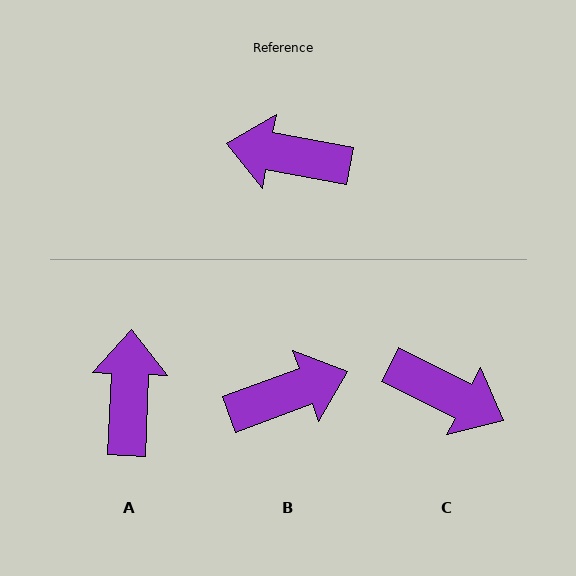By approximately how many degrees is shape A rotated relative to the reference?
Approximately 82 degrees clockwise.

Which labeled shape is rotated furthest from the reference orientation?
C, about 164 degrees away.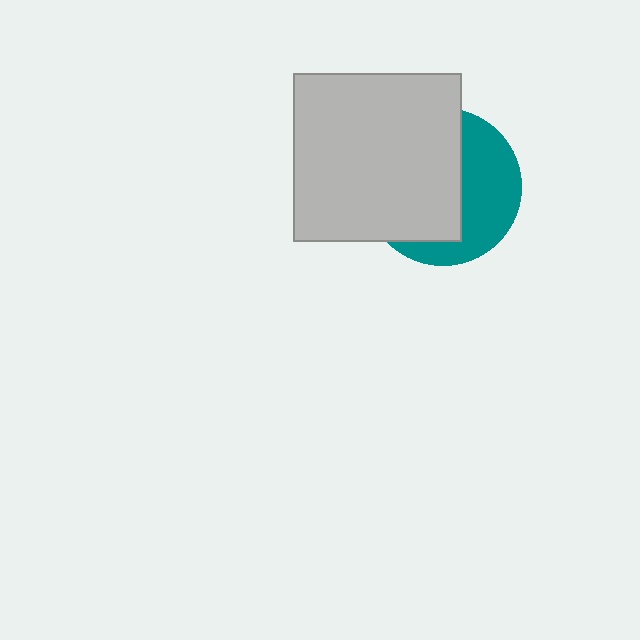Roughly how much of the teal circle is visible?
A small part of it is visible (roughly 42%).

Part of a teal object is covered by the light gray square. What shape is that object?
It is a circle.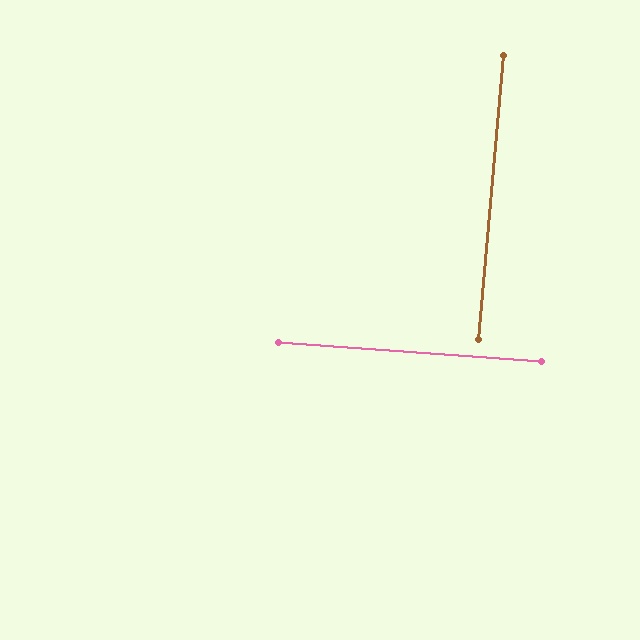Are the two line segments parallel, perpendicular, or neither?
Perpendicular — they meet at approximately 89°.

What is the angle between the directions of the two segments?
Approximately 89 degrees.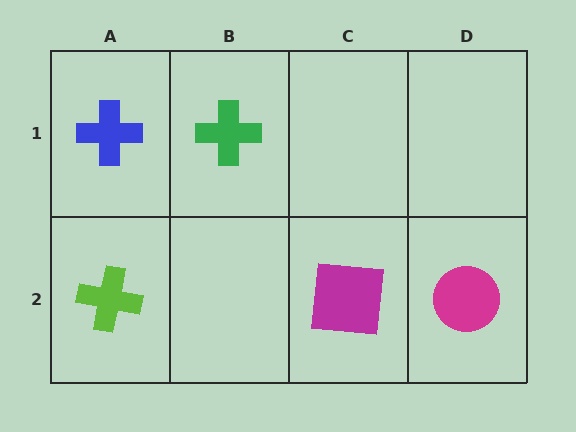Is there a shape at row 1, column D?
No, that cell is empty.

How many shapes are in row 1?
2 shapes.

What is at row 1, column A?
A blue cross.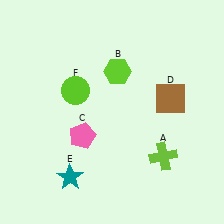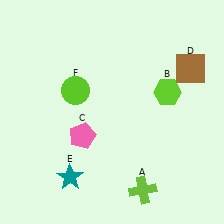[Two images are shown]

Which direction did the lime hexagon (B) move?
The lime hexagon (B) moved right.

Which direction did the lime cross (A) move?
The lime cross (A) moved down.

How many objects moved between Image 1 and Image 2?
3 objects moved between the two images.